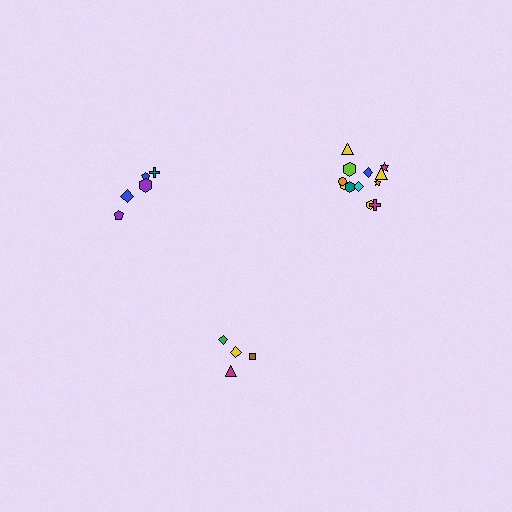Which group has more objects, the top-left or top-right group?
The top-right group.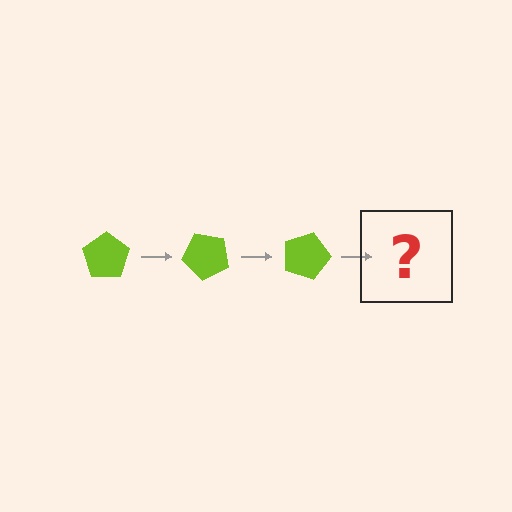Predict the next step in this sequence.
The next step is a lime pentagon rotated 135 degrees.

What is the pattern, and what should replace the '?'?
The pattern is that the pentagon rotates 45 degrees each step. The '?' should be a lime pentagon rotated 135 degrees.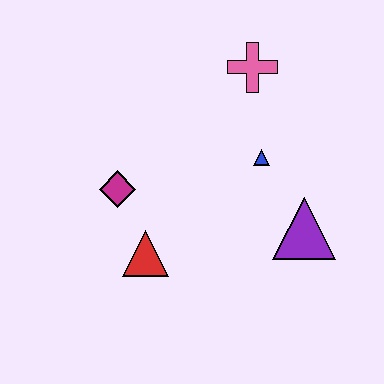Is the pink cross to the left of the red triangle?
No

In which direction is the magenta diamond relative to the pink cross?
The magenta diamond is to the left of the pink cross.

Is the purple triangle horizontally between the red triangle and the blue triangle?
No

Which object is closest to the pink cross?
The blue triangle is closest to the pink cross.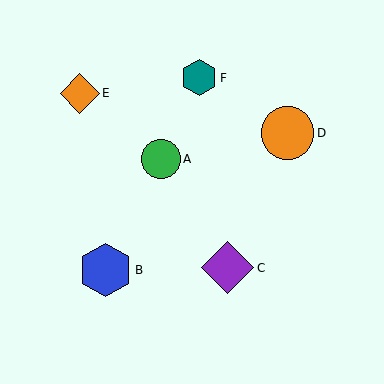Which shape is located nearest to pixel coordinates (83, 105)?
The orange diamond (labeled E) at (80, 93) is nearest to that location.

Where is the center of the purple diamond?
The center of the purple diamond is at (228, 268).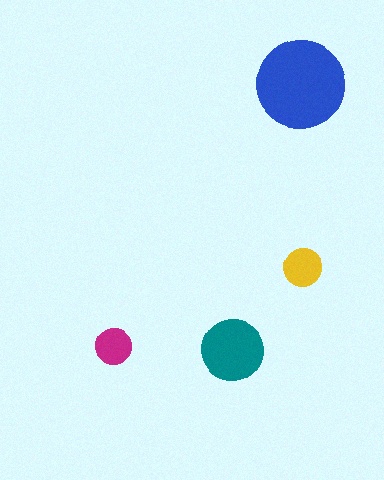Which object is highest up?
The blue circle is topmost.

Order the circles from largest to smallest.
the blue one, the teal one, the yellow one, the magenta one.